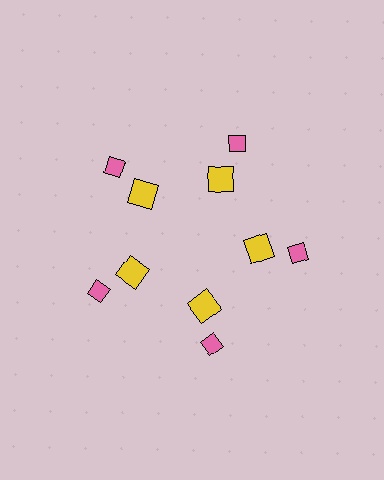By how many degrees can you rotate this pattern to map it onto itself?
The pattern maps onto itself every 72 degrees of rotation.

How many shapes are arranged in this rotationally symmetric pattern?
There are 10 shapes, arranged in 5 groups of 2.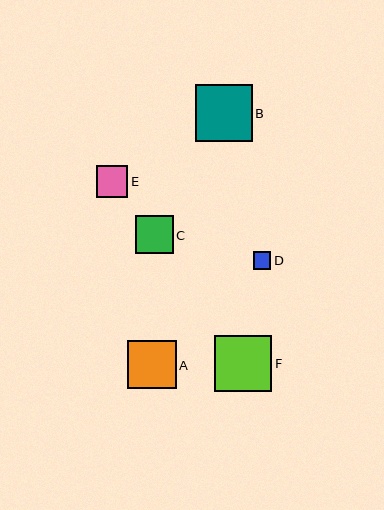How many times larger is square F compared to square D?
Square F is approximately 3.2 times the size of square D.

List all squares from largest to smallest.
From largest to smallest: B, F, A, C, E, D.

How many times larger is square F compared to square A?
Square F is approximately 1.2 times the size of square A.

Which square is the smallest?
Square D is the smallest with a size of approximately 18 pixels.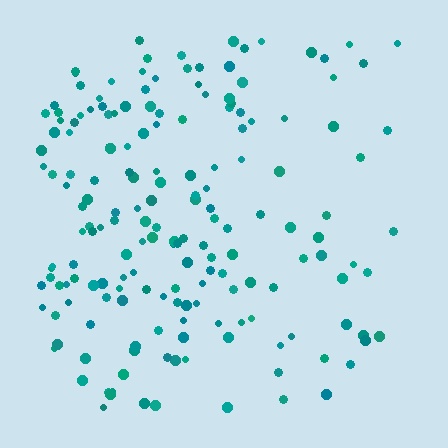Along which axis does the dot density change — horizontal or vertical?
Horizontal.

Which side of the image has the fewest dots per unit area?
The right.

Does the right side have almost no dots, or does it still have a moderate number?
Still a moderate number, just noticeably fewer than the left.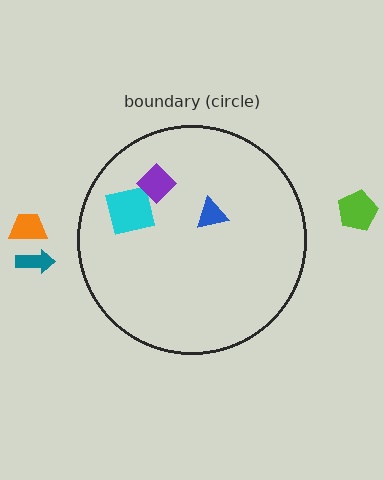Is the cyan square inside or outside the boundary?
Inside.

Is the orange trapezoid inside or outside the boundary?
Outside.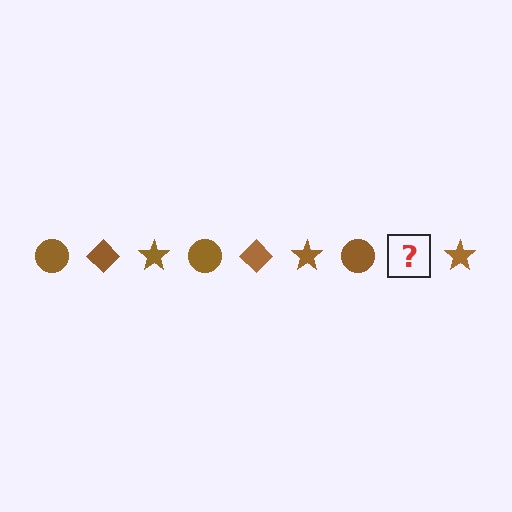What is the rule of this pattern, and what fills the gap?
The rule is that the pattern cycles through circle, diamond, star shapes in brown. The gap should be filled with a brown diamond.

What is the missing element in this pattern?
The missing element is a brown diamond.